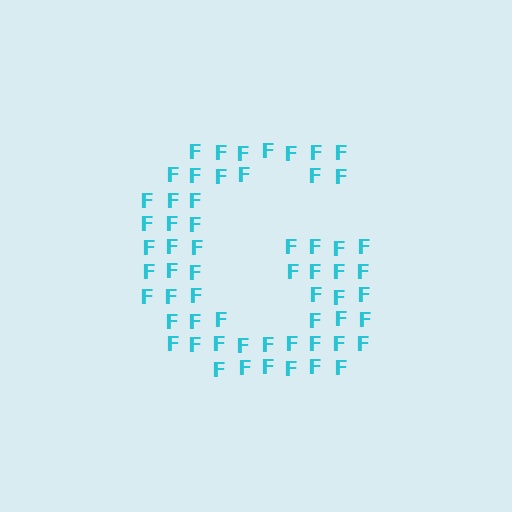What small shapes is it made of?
It is made of small letter F's.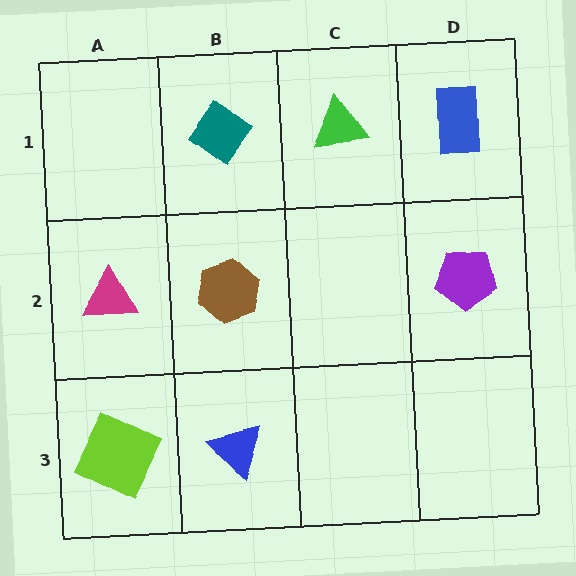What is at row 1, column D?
A blue rectangle.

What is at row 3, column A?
A lime square.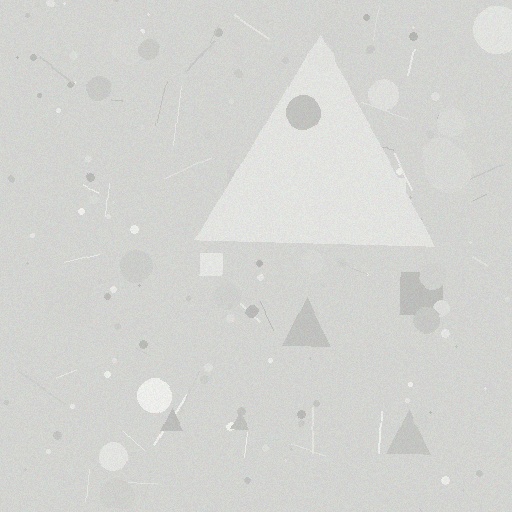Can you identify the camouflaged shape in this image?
The camouflaged shape is a triangle.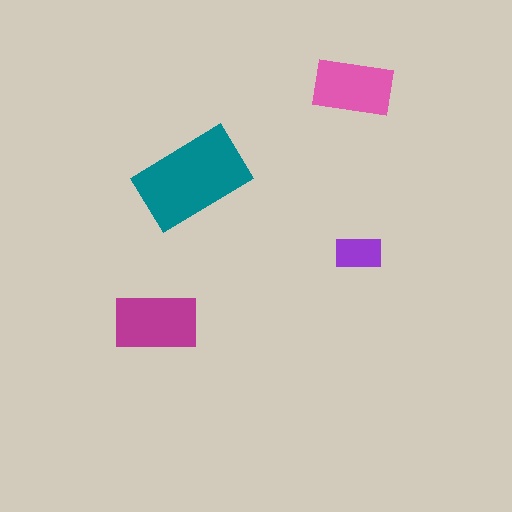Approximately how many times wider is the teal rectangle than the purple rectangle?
About 2.5 times wider.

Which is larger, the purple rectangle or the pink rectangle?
The pink one.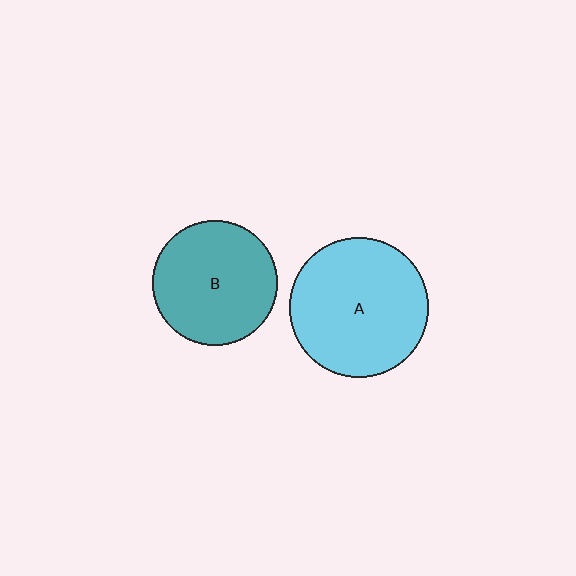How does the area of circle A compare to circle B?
Approximately 1.2 times.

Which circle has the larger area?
Circle A (cyan).